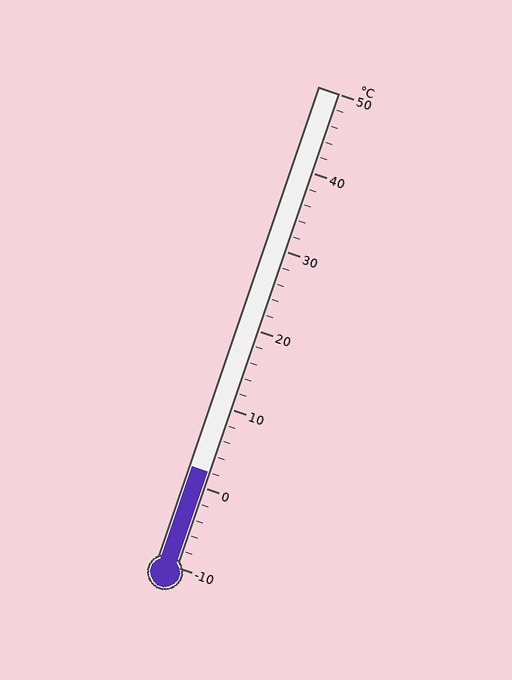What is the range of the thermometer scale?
The thermometer scale ranges from -10°C to 50°C.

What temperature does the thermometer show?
The thermometer shows approximately 2°C.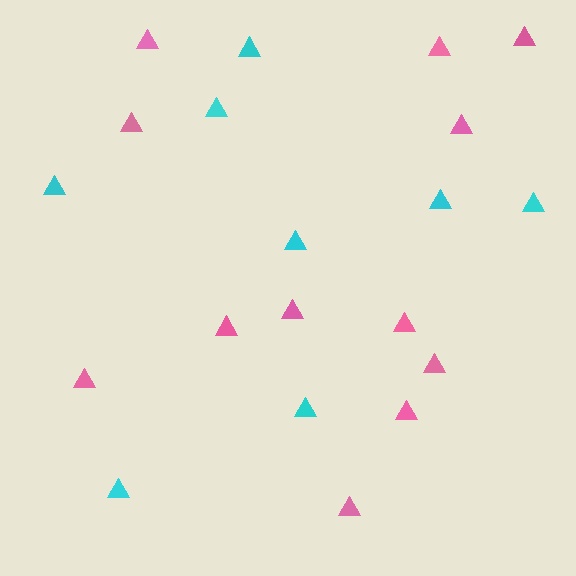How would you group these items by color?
There are 2 groups: one group of pink triangles (12) and one group of cyan triangles (8).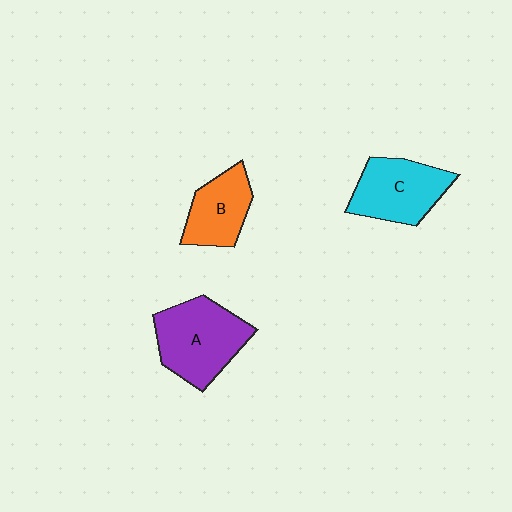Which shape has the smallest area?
Shape B (orange).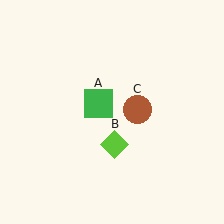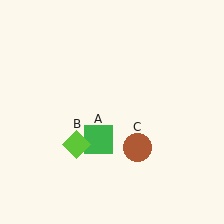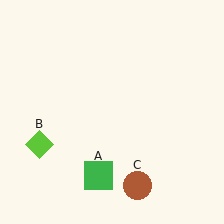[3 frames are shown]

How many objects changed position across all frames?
3 objects changed position: green square (object A), lime diamond (object B), brown circle (object C).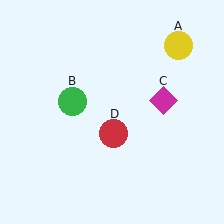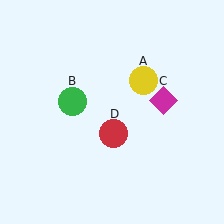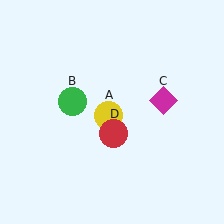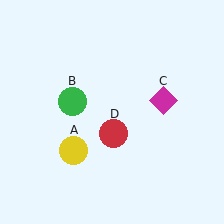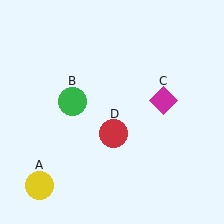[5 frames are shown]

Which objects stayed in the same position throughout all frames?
Green circle (object B) and magenta diamond (object C) and red circle (object D) remained stationary.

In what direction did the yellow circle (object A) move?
The yellow circle (object A) moved down and to the left.